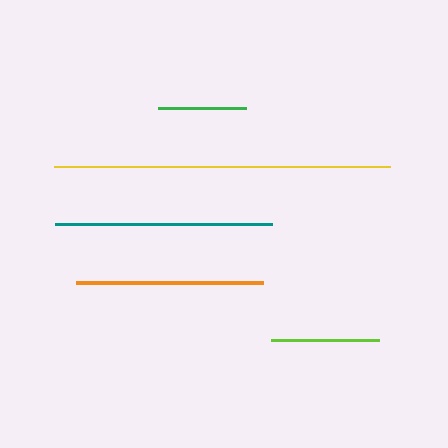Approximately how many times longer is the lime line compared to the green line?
The lime line is approximately 1.2 times the length of the green line.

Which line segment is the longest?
The yellow line is the longest at approximately 335 pixels.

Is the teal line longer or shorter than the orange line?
The teal line is longer than the orange line.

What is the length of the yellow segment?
The yellow segment is approximately 335 pixels long.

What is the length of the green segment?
The green segment is approximately 88 pixels long.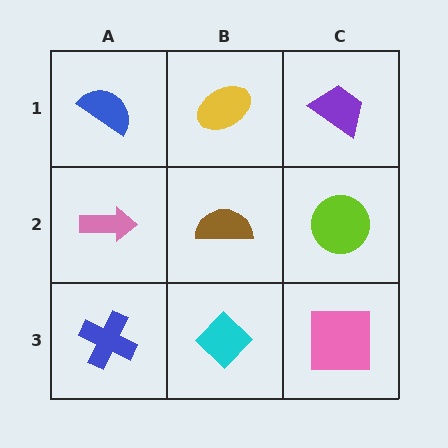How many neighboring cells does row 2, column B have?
4.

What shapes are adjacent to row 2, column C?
A purple trapezoid (row 1, column C), a pink square (row 3, column C), a brown semicircle (row 2, column B).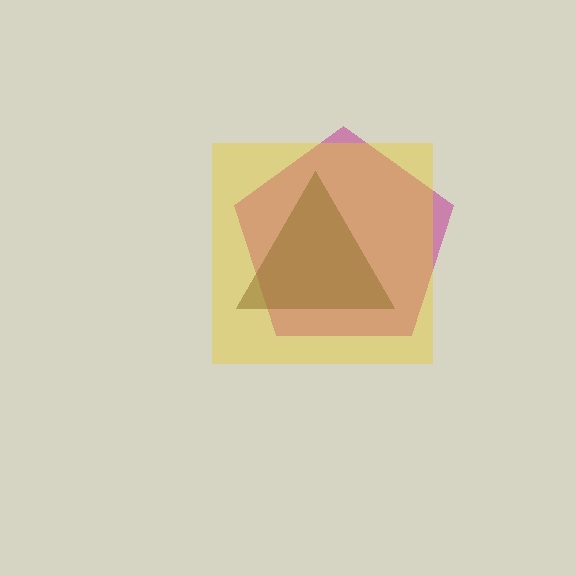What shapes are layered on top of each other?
The layered shapes are: a magenta pentagon, a yellow square, a brown triangle.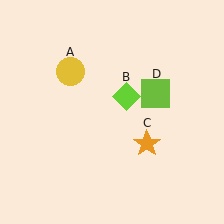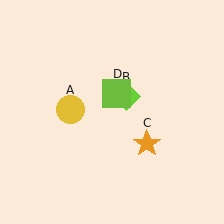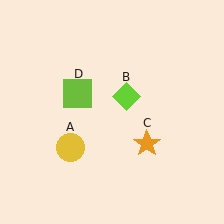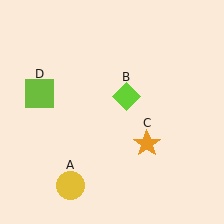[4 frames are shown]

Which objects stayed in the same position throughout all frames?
Lime diamond (object B) and orange star (object C) remained stationary.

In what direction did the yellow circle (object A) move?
The yellow circle (object A) moved down.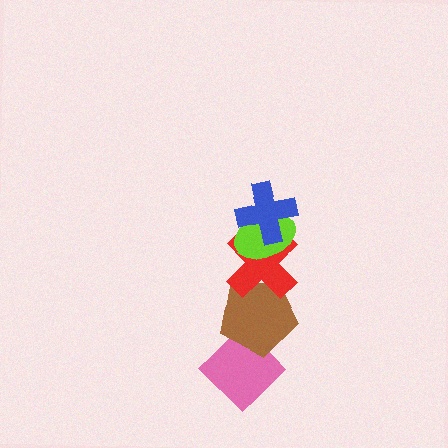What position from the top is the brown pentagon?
The brown pentagon is 4th from the top.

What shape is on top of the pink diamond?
The brown pentagon is on top of the pink diamond.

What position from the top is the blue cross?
The blue cross is 1st from the top.